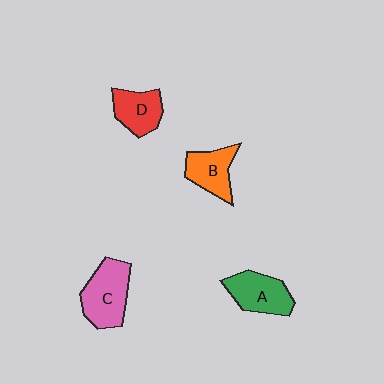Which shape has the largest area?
Shape C (pink).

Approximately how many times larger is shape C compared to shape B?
Approximately 1.4 times.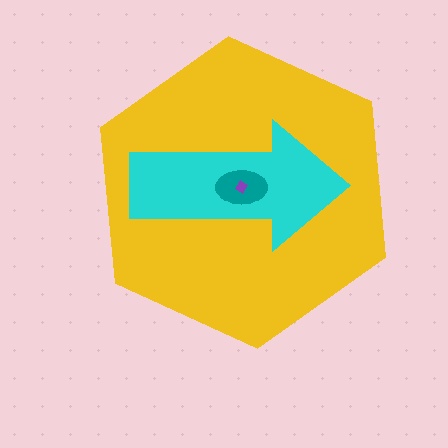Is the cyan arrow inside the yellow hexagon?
Yes.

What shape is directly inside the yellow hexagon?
The cyan arrow.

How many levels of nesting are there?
4.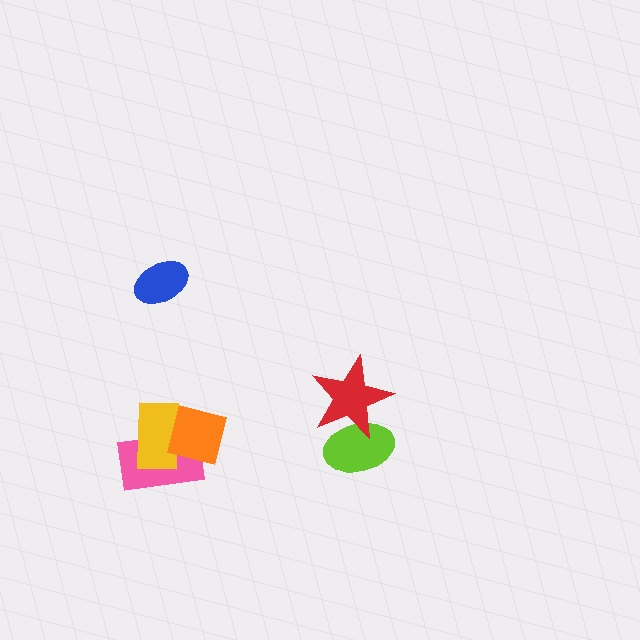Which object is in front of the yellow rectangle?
The orange square is in front of the yellow rectangle.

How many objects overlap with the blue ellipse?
0 objects overlap with the blue ellipse.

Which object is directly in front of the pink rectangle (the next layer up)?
The yellow rectangle is directly in front of the pink rectangle.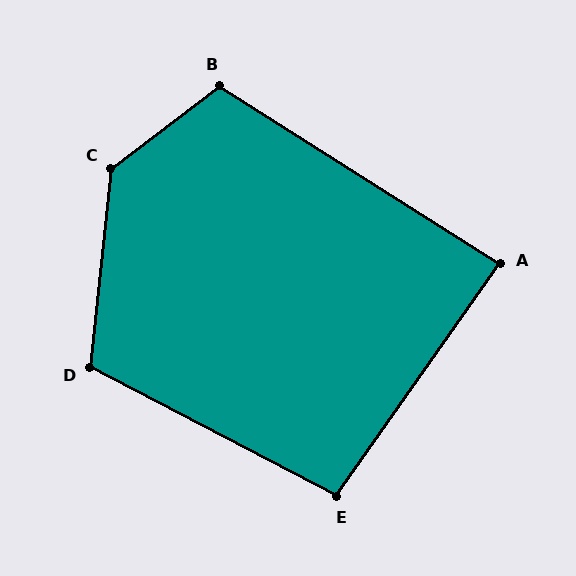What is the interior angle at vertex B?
Approximately 110 degrees (obtuse).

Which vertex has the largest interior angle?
C, at approximately 133 degrees.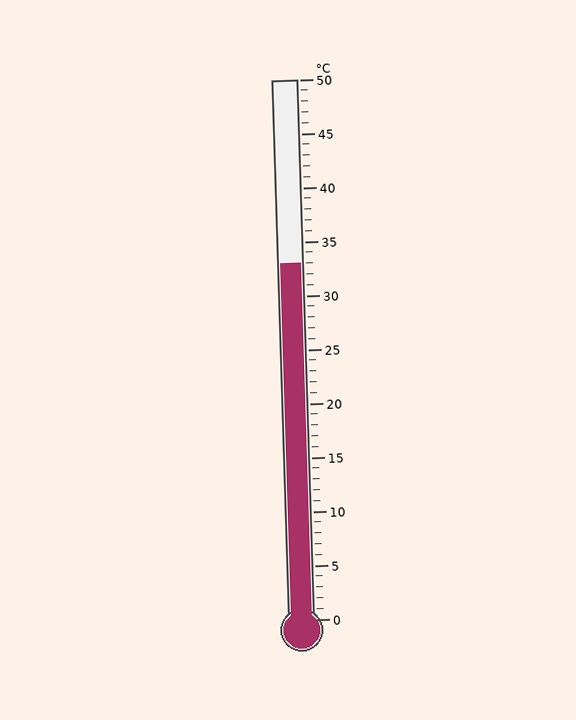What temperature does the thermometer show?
The thermometer shows approximately 33°C.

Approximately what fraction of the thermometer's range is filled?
The thermometer is filled to approximately 65% of its range.